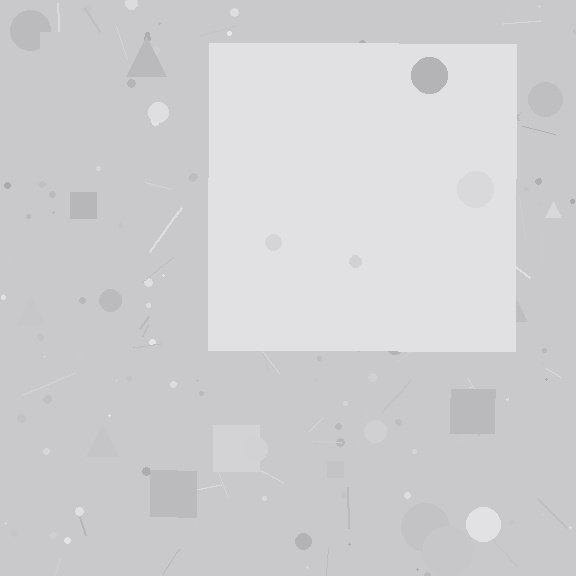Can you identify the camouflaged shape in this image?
The camouflaged shape is a square.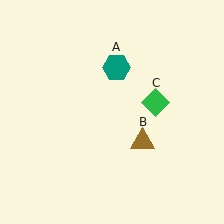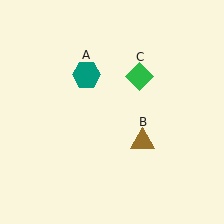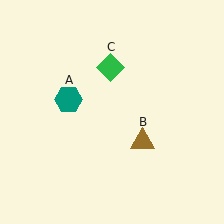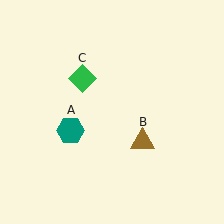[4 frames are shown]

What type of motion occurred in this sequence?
The teal hexagon (object A), green diamond (object C) rotated counterclockwise around the center of the scene.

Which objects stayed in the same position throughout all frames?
Brown triangle (object B) remained stationary.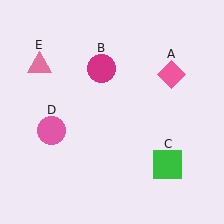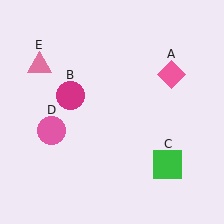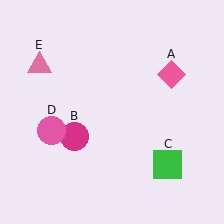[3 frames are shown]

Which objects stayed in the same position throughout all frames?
Pink diamond (object A) and green square (object C) and pink circle (object D) and pink triangle (object E) remained stationary.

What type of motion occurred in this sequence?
The magenta circle (object B) rotated counterclockwise around the center of the scene.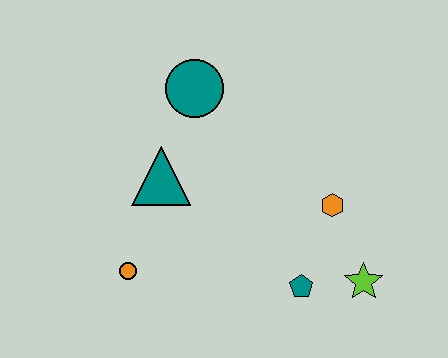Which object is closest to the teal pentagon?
The lime star is closest to the teal pentagon.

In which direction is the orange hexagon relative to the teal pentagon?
The orange hexagon is above the teal pentagon.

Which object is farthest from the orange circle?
The lime star is farthest from the orange circle.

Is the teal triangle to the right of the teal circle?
No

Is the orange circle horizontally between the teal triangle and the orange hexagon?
No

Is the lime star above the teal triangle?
No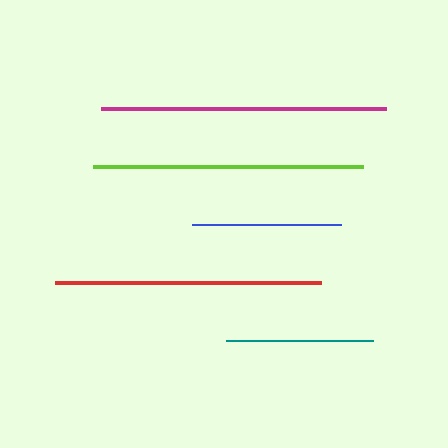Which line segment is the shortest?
The teal line is the shortest at approximately 148 pixels.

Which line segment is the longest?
The magenta line is the longest at approximately 285 pixels.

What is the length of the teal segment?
The teal segment is approximately 148 pixels long.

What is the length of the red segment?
The red segment is approximately 266 pixels long.